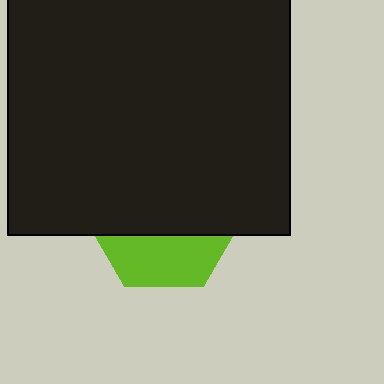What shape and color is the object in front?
The object in front is a black rectangle.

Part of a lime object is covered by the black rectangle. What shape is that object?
It is a hexagon.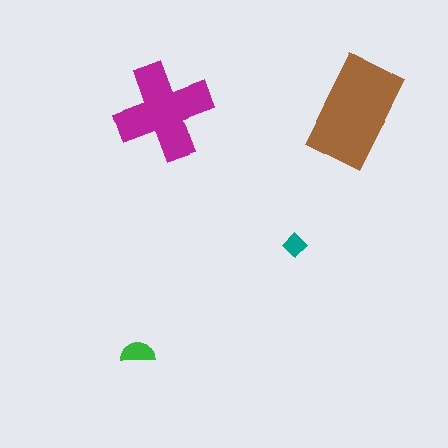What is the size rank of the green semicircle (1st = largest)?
3rd.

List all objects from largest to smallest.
The brown rectangle, the magenta cross, the green semicircle, the teal diamond.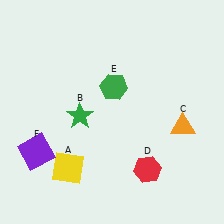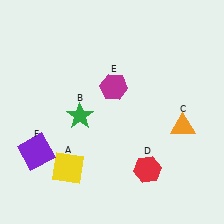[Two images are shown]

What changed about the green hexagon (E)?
In Image 1, E is green. In Image 2, it changed to magenta.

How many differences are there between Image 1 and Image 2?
There is 1 difference between the two images.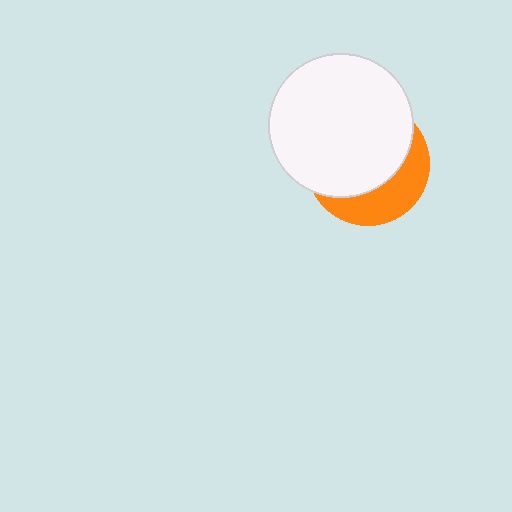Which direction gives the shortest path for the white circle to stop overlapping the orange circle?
Moving toward the upper-left gives the shortest separation.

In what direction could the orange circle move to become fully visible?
The orange circle could move toward the lower-right. That would shift it out from behind the white circle entirely.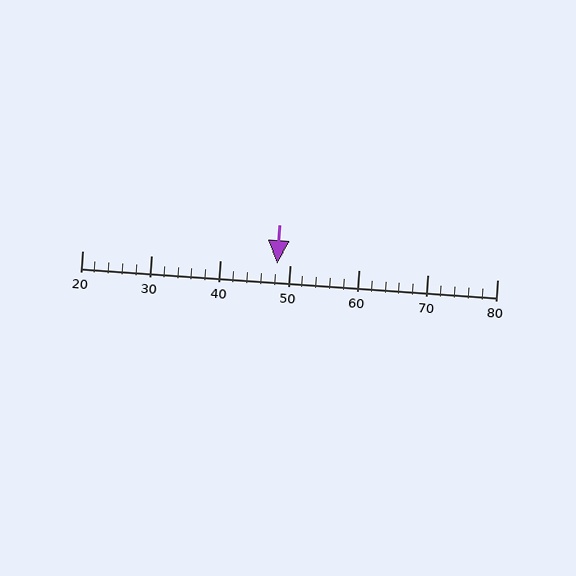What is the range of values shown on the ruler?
The ruler shows values from 20 to 80.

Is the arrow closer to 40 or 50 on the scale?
The arrow is closer to 50.